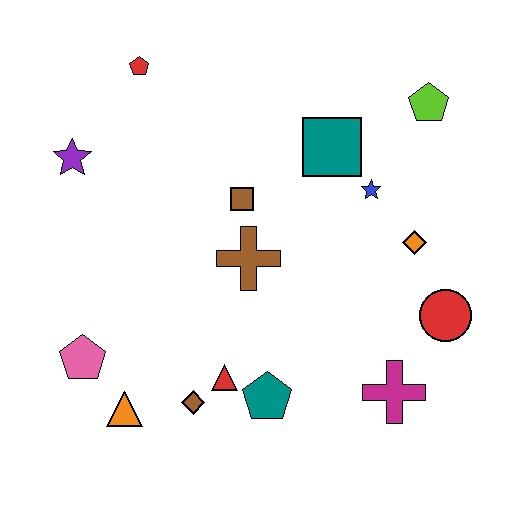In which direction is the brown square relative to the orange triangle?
The brown square is above the orange triangle.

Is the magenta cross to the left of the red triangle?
No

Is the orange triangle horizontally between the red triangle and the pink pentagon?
Yes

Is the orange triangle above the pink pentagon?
No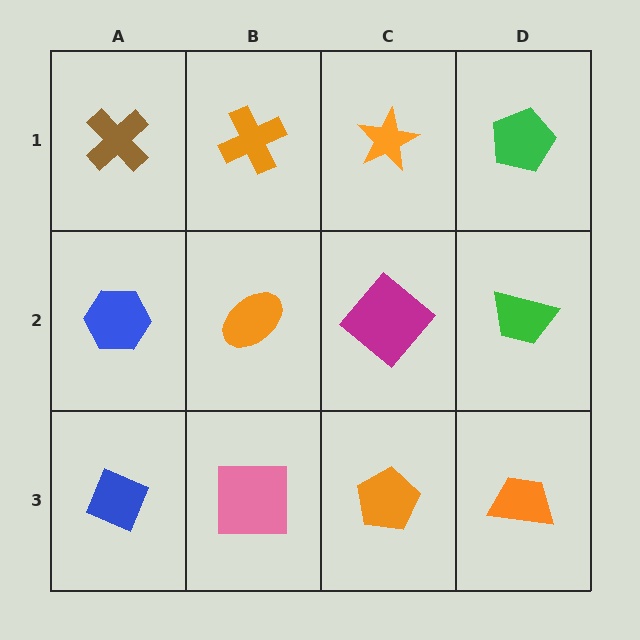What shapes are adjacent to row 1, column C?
A magenta diamond (row 2, column C), an orange cross (row 1, column B), a green pentagon (row 1, column D).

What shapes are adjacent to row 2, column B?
An orange cross (row 1, column B), a pink square (row 3, column B), a blue hexagon (row 2, column A), a magenta diamond (row 2, column C).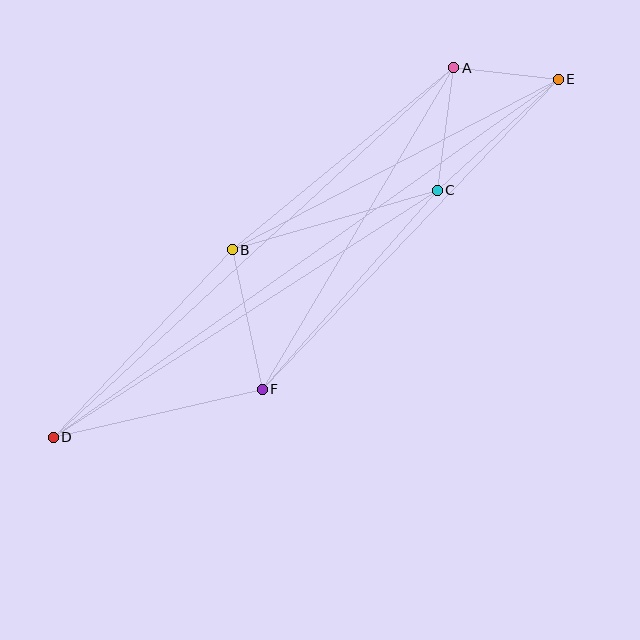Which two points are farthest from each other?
Points D and E are farthest from each other.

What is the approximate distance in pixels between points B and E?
The distance between B and E is approximately 368 pixels.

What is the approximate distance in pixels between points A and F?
The distance between A and F is approximately 374 pixels.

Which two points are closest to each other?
Points A and E are closest to each other.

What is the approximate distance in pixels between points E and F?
The distance between E and F is approximately 428 pixels.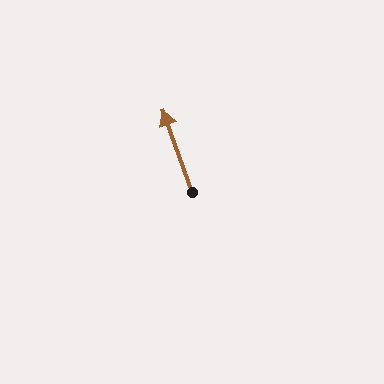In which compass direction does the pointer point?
North.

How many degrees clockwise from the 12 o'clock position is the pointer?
Approximately 340 degrees.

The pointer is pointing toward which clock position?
Roughly 11 o'clock.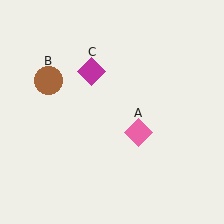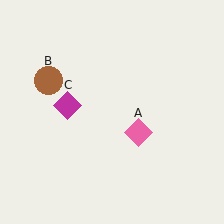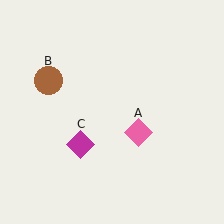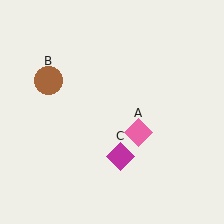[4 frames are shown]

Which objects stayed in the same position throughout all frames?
Pink diamond (object A) and brown circle (object B) remained stationary.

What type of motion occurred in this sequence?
The magenta diamond (object C) rotated counterclockwise around the center of the scene.